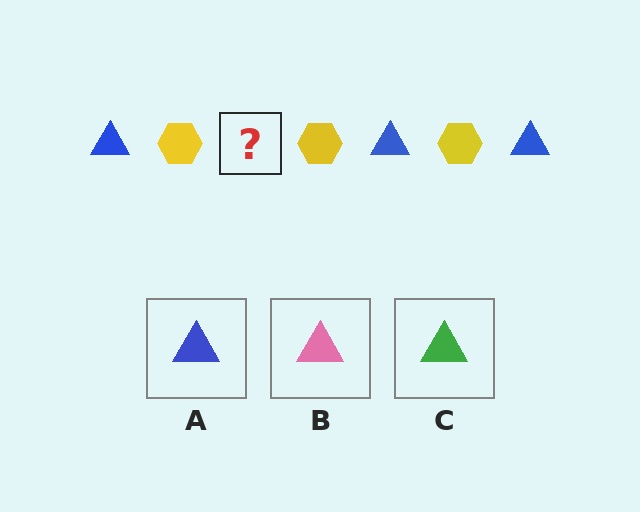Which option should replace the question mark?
Option A.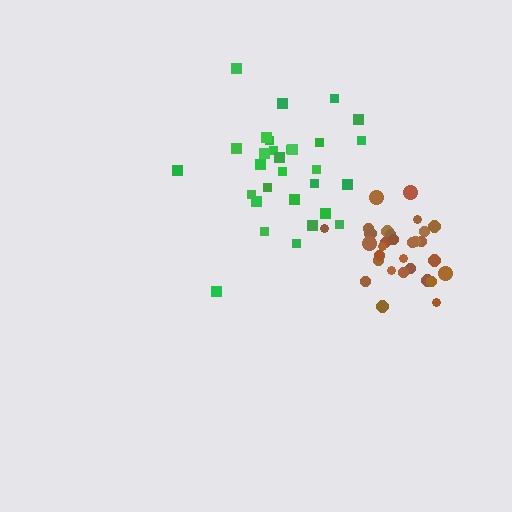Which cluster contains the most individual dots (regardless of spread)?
Brown (30).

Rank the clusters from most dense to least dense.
brown, green.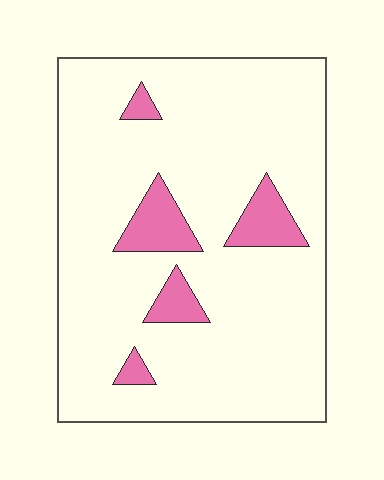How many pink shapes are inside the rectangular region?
5.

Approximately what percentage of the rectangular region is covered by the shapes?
Approximately 10%.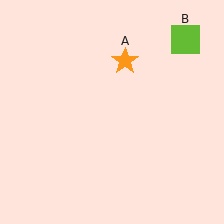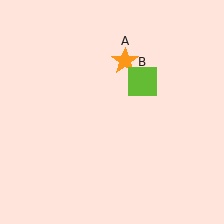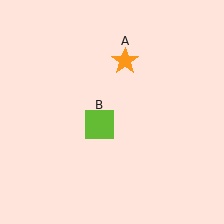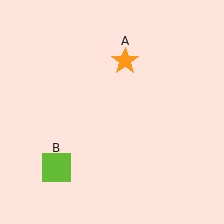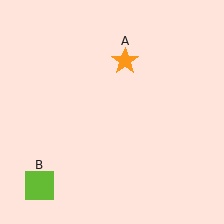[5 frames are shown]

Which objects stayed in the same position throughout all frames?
Orange star (object A) remained stationary.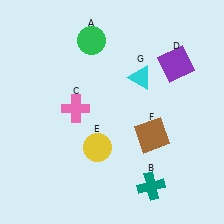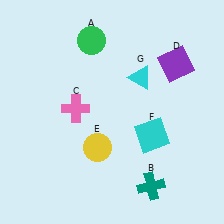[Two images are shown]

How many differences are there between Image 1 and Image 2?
There is 1 difference between the two images.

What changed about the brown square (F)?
In Image 1, F is brown. In Image 2, it changed to cyan.